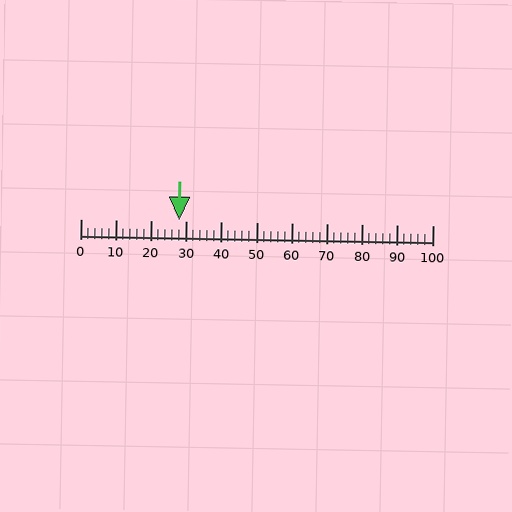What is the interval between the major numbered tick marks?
The major tick marks are spaced 10 units apart.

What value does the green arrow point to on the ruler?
The green arrow points to approximately 28.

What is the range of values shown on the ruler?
The ruler shows values from 0 to 100.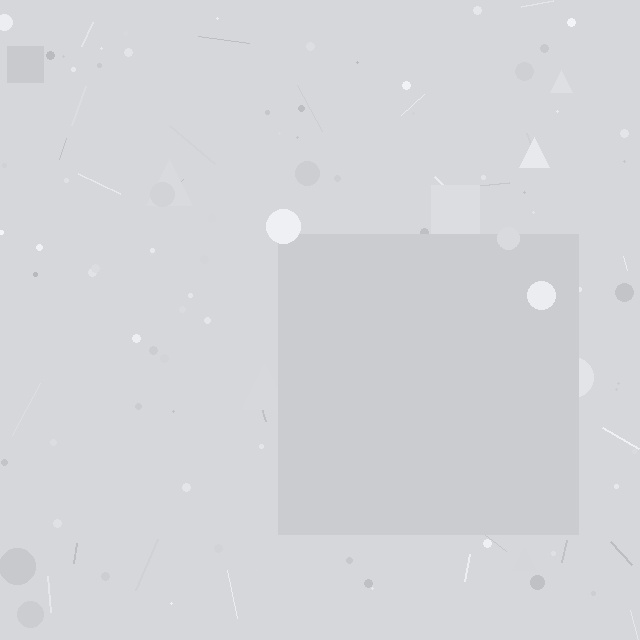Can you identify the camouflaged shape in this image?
The camouflaged shape is a square.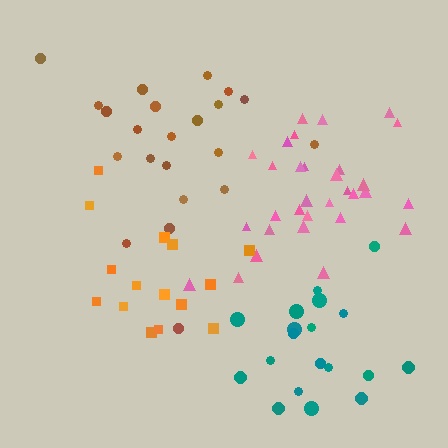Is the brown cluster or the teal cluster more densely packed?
Teal.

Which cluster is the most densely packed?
Orange.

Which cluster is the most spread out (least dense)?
Brown.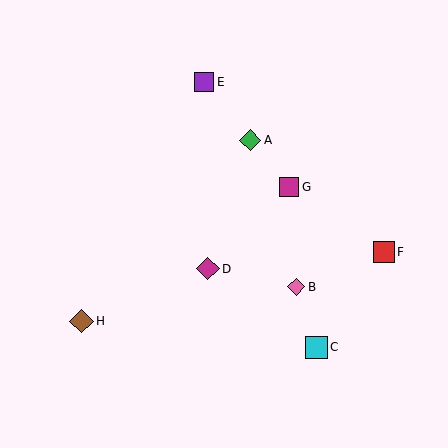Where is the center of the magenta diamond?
The center of the magenta diamond is at (208, 269).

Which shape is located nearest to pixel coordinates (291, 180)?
The magenta square (labeled G) at (289, 187) is nearest to that location.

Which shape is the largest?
The brown diamond (labeled H) is the largest.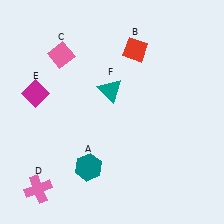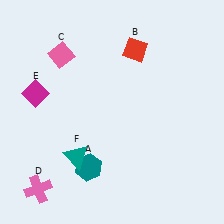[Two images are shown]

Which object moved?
The teal triangle (F) moved down.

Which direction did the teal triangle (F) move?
The teal triangle (F) moved down.